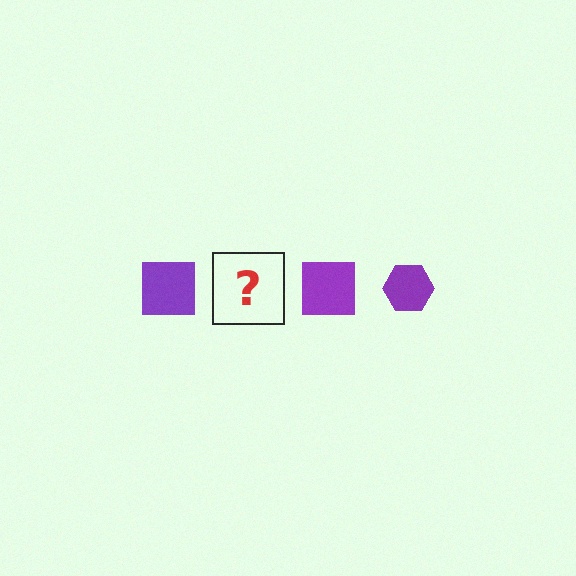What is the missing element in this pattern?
The missing element is a purple hexagon.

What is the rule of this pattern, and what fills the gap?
The rule is that the pattern cycles through square, hexagon shapes in purple. The gap should be filled with a purple hexagon.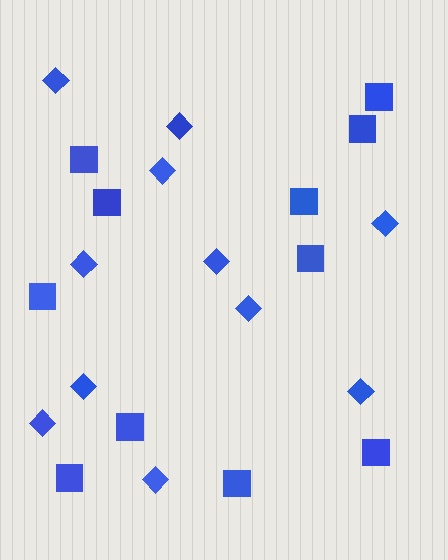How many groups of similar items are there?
There are 2 groups: one group of squares (11) and one group of diamonds (11).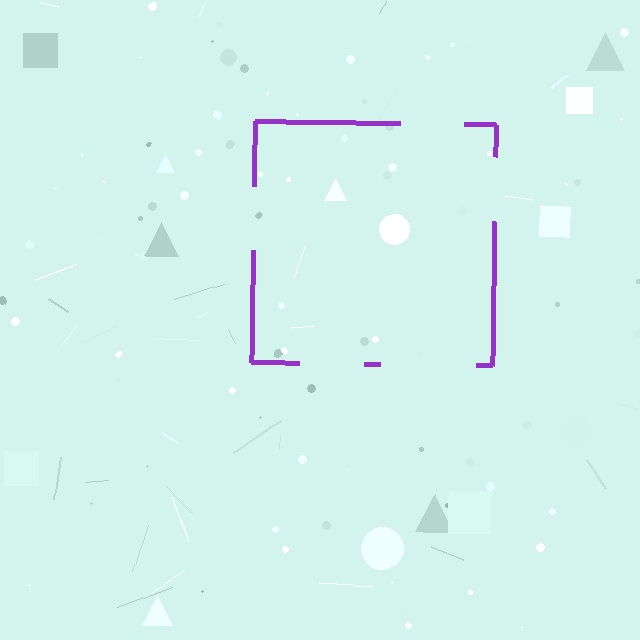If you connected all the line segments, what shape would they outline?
They would outline a square.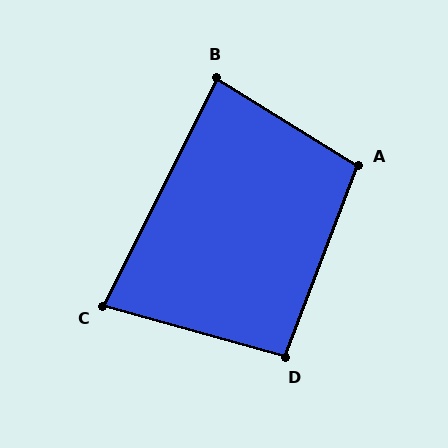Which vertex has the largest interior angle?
A, at approximately 101 degrees.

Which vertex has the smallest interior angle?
C, at approximately 79 degrees.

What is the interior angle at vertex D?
Approximately 95 degrees (obtuse).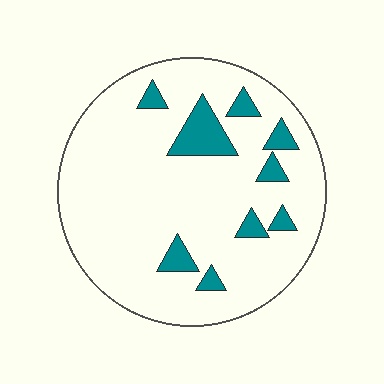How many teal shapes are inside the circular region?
9.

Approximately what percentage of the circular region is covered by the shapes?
Approximately 10%.